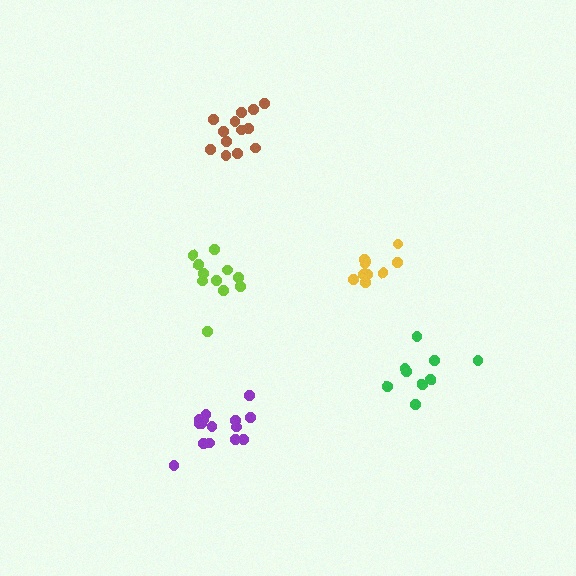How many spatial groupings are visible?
There are 5 spatial groupings.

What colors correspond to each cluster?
The clusters are colored: yellow, purple, lime, brown, green.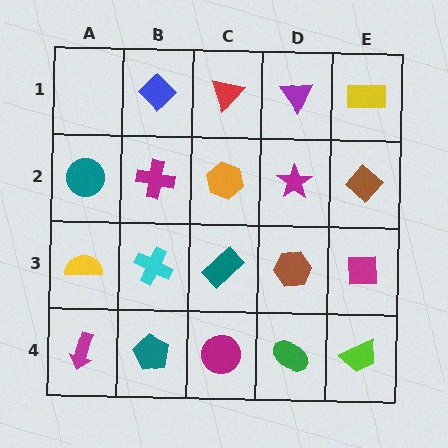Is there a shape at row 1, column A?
No, that cell is empty.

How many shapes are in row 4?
5 shapes.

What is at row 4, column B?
A teal pentagon.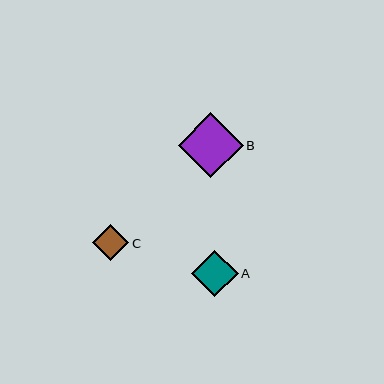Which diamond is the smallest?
Diamond C is the smallest with a size of approximately 36 pixels.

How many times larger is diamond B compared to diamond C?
Diamond B is approximately 1.8 times the size of diamond C.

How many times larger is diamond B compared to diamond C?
Diamond B is approximately 1.8 times the size of diamond C.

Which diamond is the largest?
Diamond B is the largest with a size of approximately 65 pixels.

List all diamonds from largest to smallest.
From largest to smallest: B, A, C.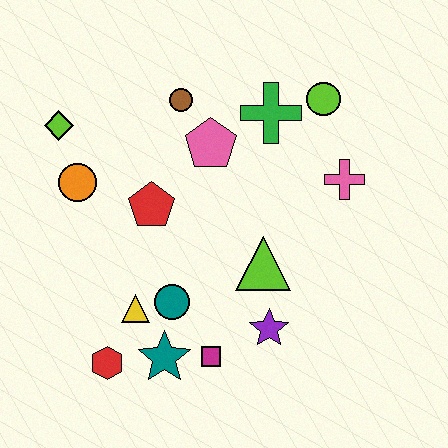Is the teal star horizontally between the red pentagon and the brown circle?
Yes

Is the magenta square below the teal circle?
Yes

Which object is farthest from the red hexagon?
The lime circle is farthest from the red hexagon.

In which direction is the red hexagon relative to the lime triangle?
The red hexagon is to the left of the lime triangle.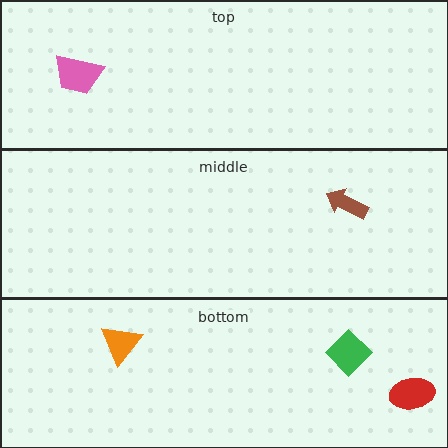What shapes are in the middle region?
The brown arrow.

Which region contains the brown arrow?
The middle region.